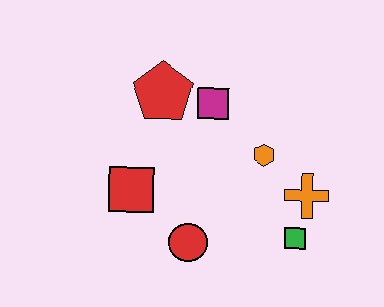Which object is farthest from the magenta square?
The green square is farthest from the magenta square.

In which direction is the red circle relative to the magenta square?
The red circle is below the magenta square.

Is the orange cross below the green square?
No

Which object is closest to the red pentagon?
The magenta square is closest to the red pentagon.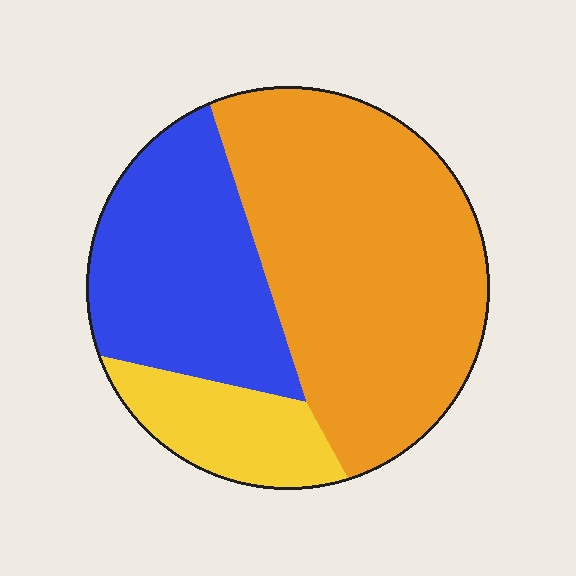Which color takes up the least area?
Yellow, at roughly 15%.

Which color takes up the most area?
Orange, at roughly 55%.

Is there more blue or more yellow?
Blue.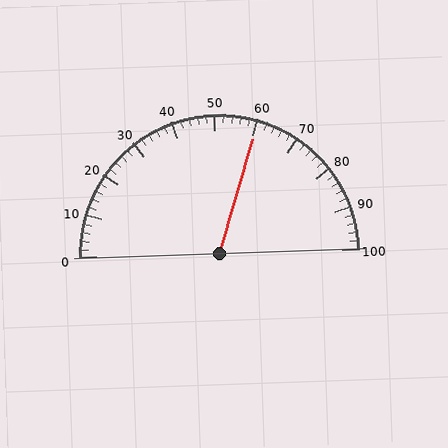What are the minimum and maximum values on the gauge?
The gauge ranges from 0 to 100.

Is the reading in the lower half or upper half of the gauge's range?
The reading is in the upper half of the range (0 to 100).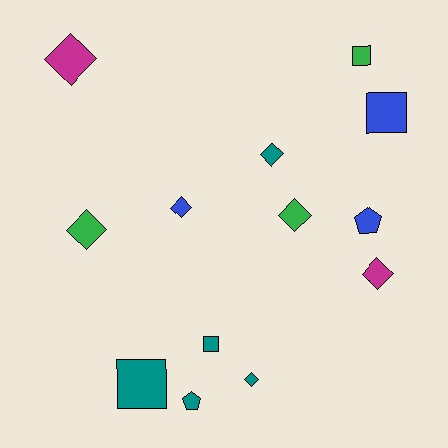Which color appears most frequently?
Teal, with 5 objects.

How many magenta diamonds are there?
There are 2 magenta diamonds.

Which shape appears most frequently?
Diamond, with 7 objects.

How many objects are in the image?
There are 13 objects.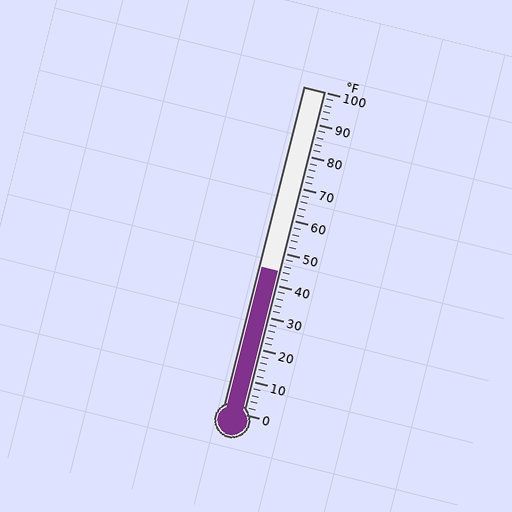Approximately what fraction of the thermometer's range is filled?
The thermometer is filled to approximately 45% of its range.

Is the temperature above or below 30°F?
The temperature is above 30°F.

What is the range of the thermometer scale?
The thermometer scale ranges from 0°F to 100°F.